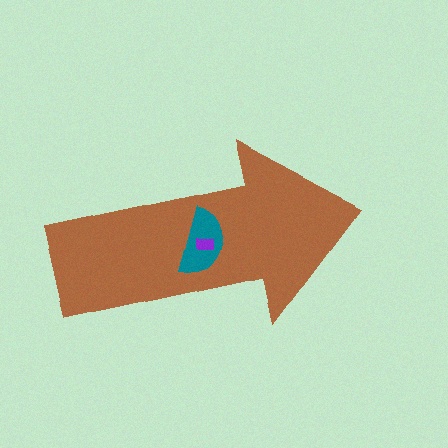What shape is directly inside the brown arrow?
The teal semicircle.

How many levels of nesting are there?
3.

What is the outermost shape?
The brown arrow.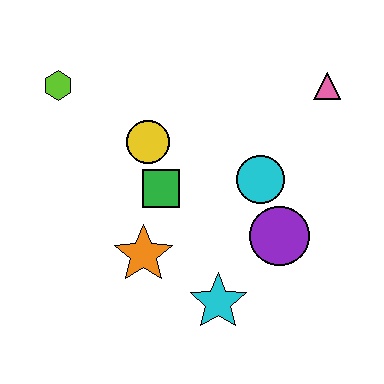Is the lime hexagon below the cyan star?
No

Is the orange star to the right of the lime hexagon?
Yes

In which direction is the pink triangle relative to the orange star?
The pink triangle is to the right of the orange star.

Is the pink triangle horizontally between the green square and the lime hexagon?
No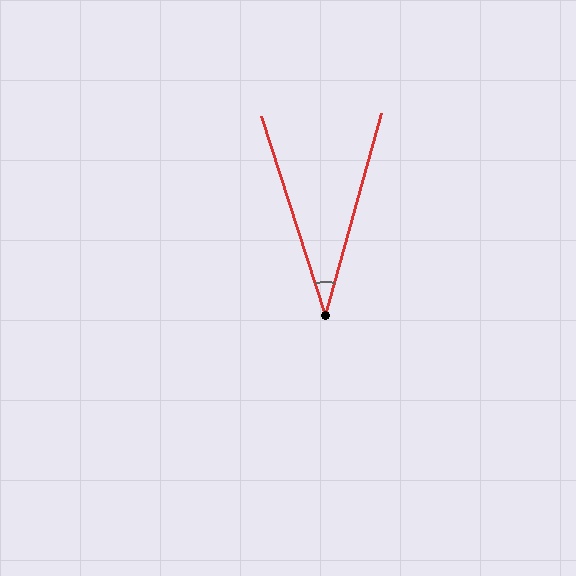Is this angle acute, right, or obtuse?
It is acute.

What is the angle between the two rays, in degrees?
Approximately 33 degrees.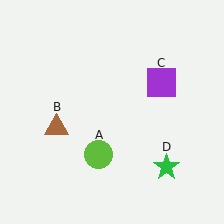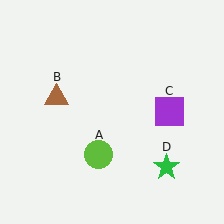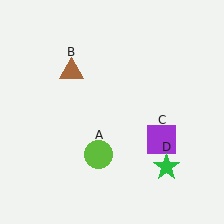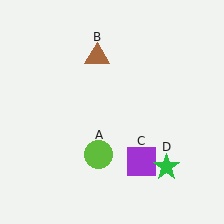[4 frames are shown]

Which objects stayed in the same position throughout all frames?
Lime circle (object A) and green star (object D) remained stationary.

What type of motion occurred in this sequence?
The brown triangle (object B), purple square (object C) rotated clockwise around the center of the scene.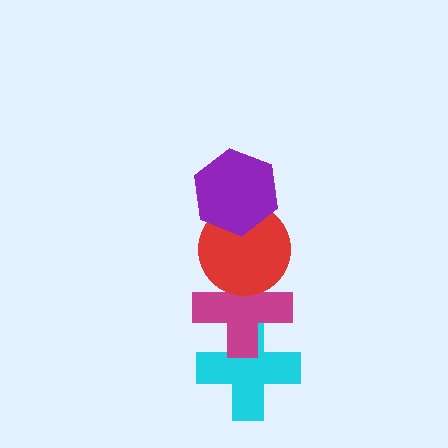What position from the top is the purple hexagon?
The purple hexagon is 1st from the top.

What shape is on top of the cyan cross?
The magenta cross is on top of the cyan cross.